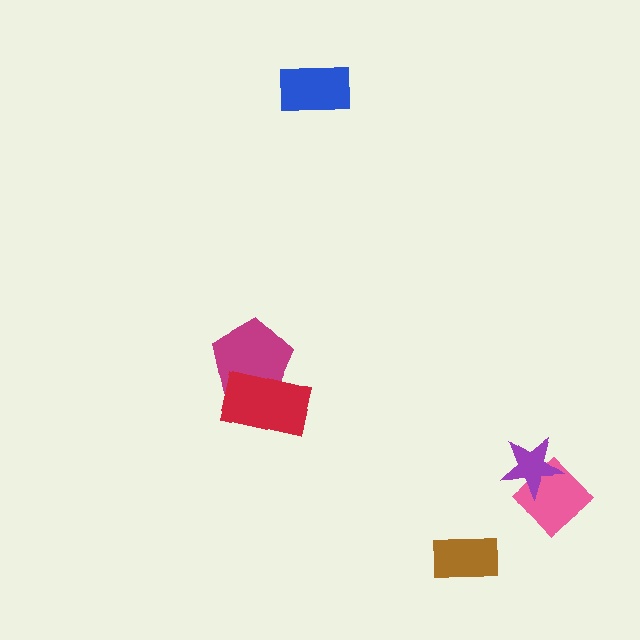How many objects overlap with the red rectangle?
1 object overlaps with the red rectangle.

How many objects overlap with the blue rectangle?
0 objects overlap with the blue rectangle.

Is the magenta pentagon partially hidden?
Yes, it is partially covered by another shape.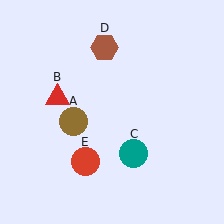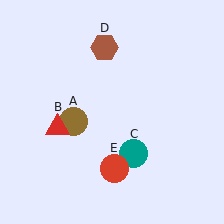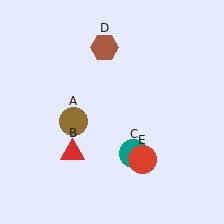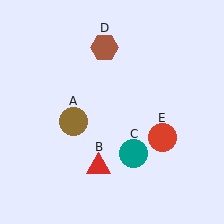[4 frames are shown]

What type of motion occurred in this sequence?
The red triangle (object B), red circle (object E) rotated counterclockwise around the center of the scene.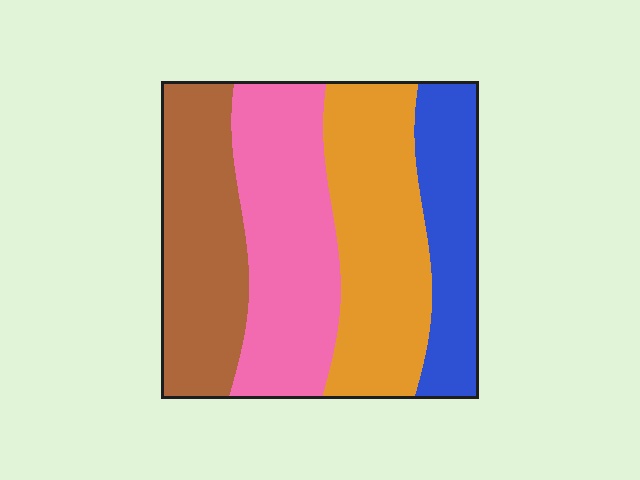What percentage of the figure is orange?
Orange covers 29% of the figure.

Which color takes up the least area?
Blue, at roughly 20%.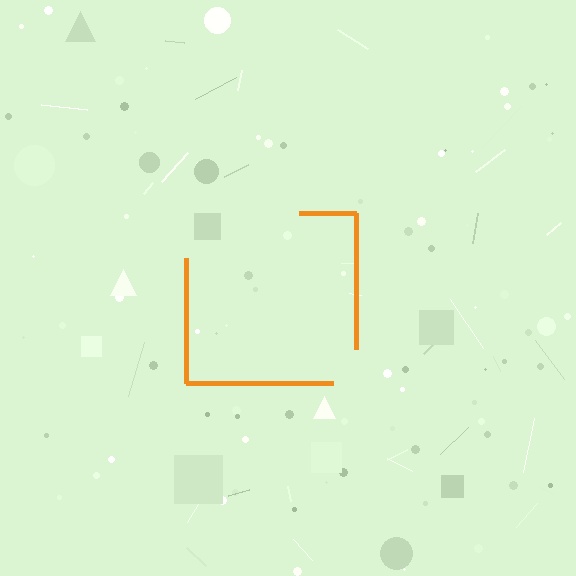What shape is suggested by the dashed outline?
The dashed outline suggests a square.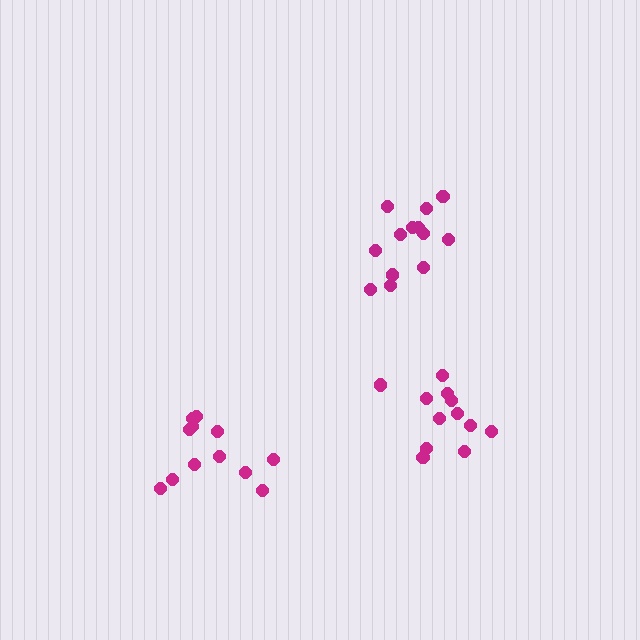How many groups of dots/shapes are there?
There are 3 groups.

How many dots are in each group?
Group 1: 12 dots, Group 2: 12 dots, Group 3: 13 dots (37 total).